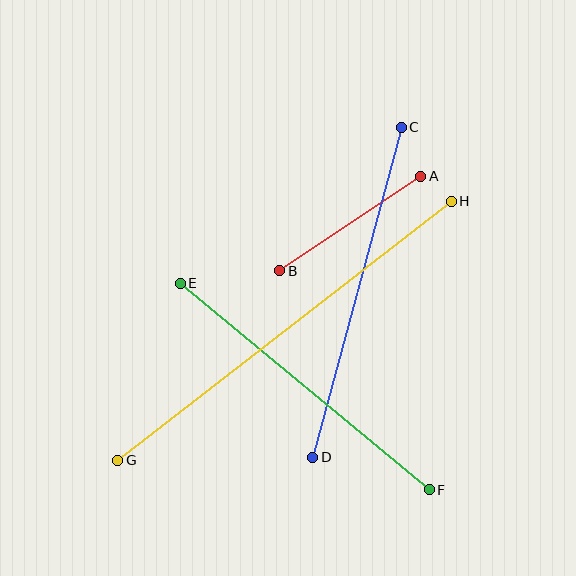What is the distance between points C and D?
The distance is approximately 342 pixels.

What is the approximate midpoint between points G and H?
The midpoint is at approximately (285, 331) pixels.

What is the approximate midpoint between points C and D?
The midpoint is at approximately (357, 292) pixels.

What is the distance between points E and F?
The distance is approximately 323 pixels.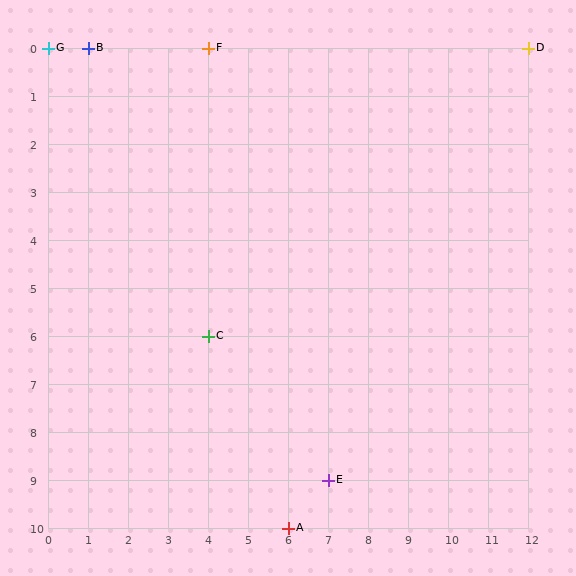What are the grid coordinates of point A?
Point A is at grid coordinates (6, 10).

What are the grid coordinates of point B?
Point B is at grid coordinates (1, 0).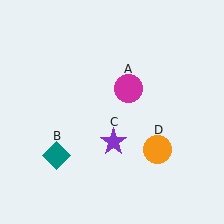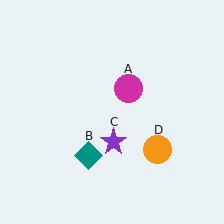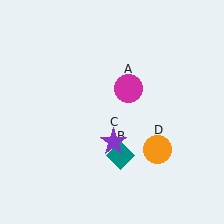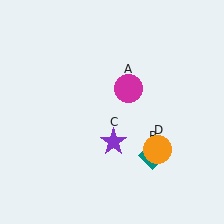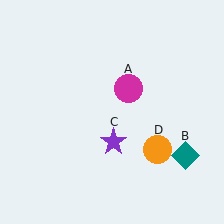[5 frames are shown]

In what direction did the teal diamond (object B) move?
The teal diamond (object B) moved right.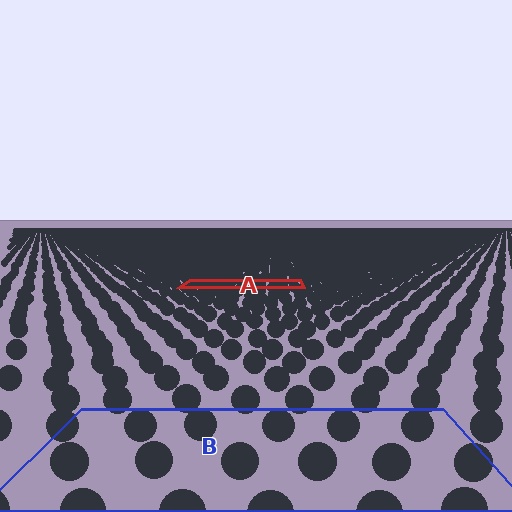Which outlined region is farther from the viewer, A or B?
Region A is farther from the viewer — the texture elements inside it appear smaller and more densely packed.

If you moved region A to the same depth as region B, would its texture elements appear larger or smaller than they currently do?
They would appear larger. At a closer depth, the same texture elements are projected at a bigger on-screen size.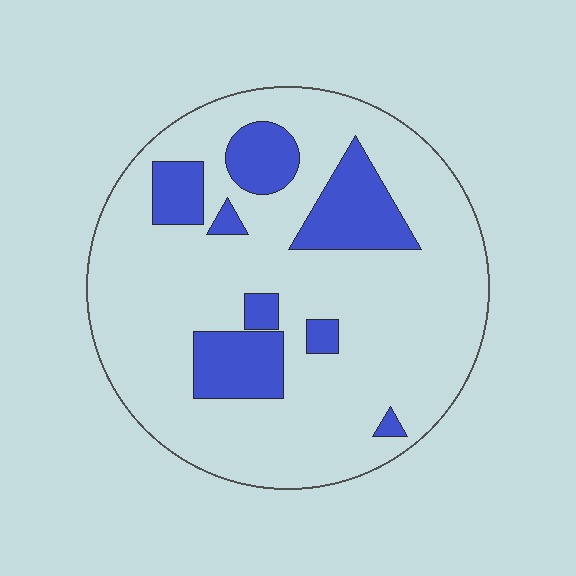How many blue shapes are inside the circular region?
8.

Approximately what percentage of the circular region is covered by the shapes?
Approximately 20%.